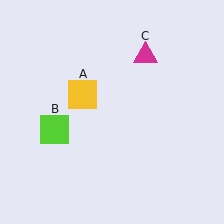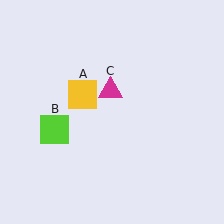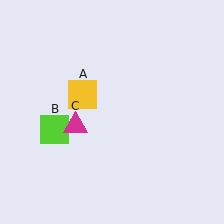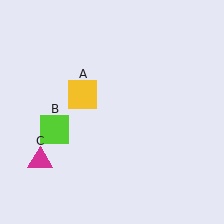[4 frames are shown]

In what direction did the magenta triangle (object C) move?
The magenta triangle (object C) moved down and to the left.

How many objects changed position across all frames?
1 object changed position: magenta triangle (object C).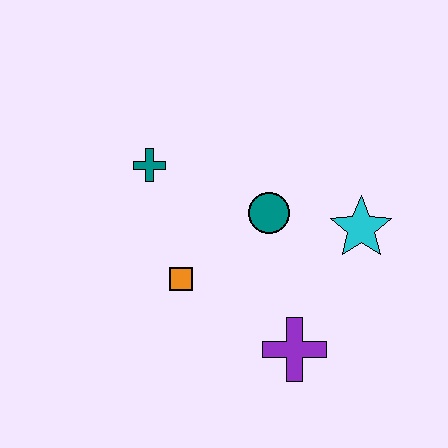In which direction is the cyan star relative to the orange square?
The cyan star is to the right of the orange square.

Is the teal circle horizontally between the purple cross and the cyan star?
No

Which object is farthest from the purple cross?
The teal cross is farthest from the purple cross.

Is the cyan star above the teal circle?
No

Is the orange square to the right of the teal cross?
Yes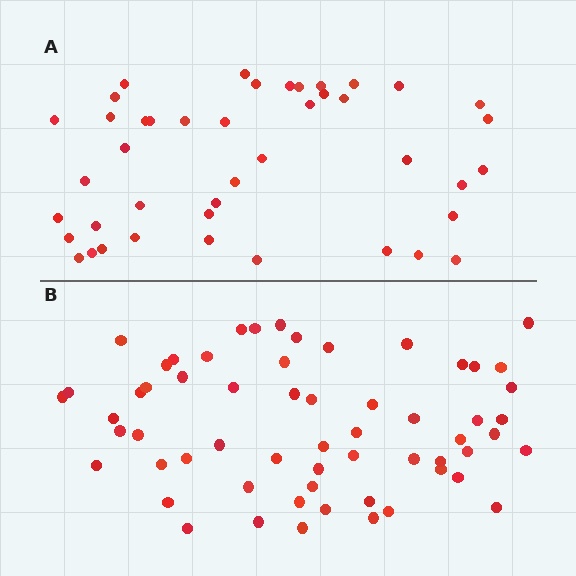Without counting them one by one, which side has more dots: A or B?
Region B (the bottom region) has more dots.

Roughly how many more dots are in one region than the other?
Region B has approximately 15 more dots than region A.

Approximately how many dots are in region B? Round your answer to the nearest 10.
About 60 dots.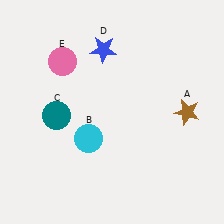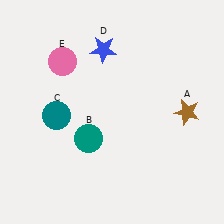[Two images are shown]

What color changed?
The circle (B) changed from cyan in Image 1 to teal in Image 2.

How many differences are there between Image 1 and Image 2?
There is 1 difference between the two images.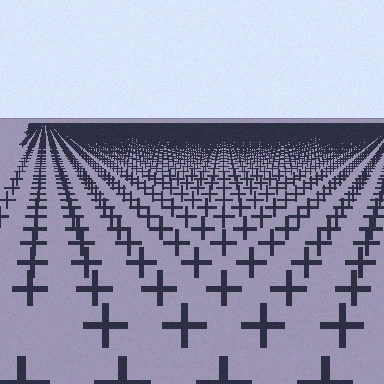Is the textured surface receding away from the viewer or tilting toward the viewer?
The surface is receding away from the viewer. Texture elements get smaller and denser toward the top.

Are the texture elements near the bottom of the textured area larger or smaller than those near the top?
Larger. Near the bottom, elements are closer to the viewer and appear at a bigger on-screen size.